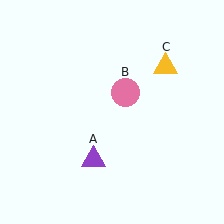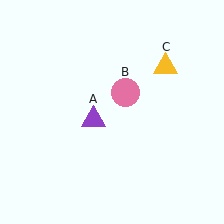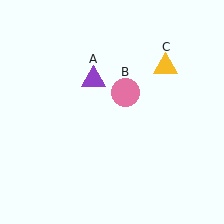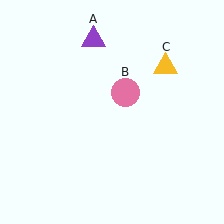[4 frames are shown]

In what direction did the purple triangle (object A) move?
The purple triangle (object A) moved up.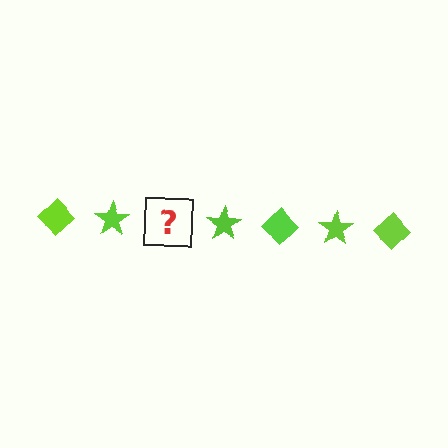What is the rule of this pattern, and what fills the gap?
The rule is that the pattern cycles through diamond, star shapes in lime. The gap should be filled with a lime diamond.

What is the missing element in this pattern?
The missing element is a lime diamond.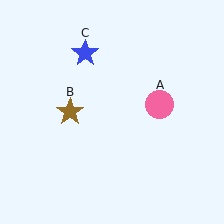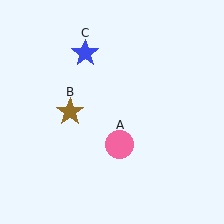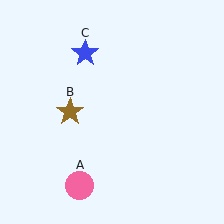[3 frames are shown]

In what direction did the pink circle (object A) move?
The pink circle (object A) moved down and to the left.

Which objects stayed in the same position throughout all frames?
Brown star (object B) and blue star (object C) remained stationary.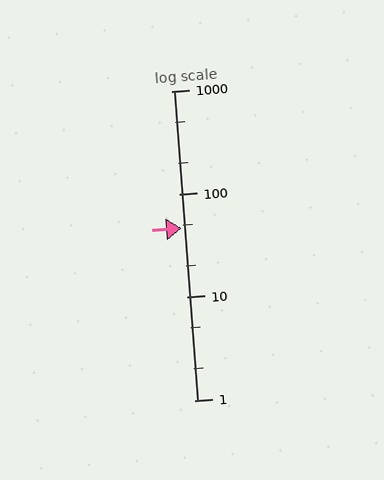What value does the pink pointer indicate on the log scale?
The pointer indicates approximately 47.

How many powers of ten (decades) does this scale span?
The scale spans 3 decades, from 1 to 1000.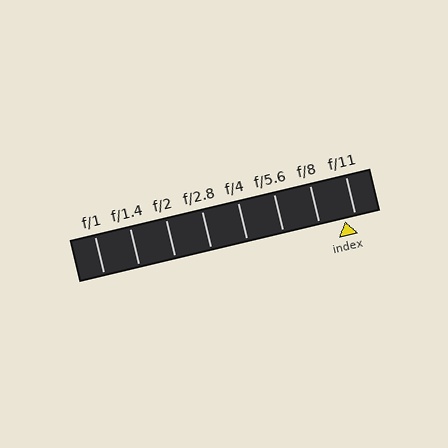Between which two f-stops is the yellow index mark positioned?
The index mark is between f/8 and f/11.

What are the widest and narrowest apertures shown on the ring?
The widest aperture shown is f/1 and the narrowest is f/11.